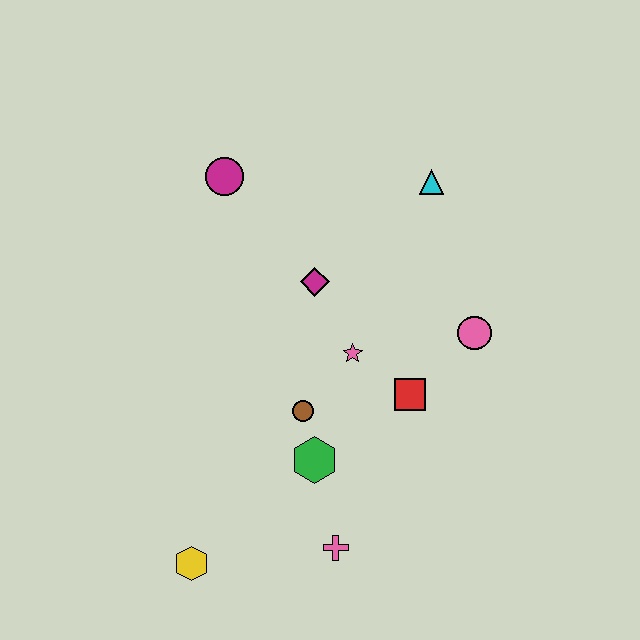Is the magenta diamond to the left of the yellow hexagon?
No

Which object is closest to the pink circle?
The red square is closest to the pink circle.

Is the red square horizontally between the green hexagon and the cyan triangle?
Yes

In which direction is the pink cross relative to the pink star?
The pink cross is below the pink star.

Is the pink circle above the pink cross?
Yes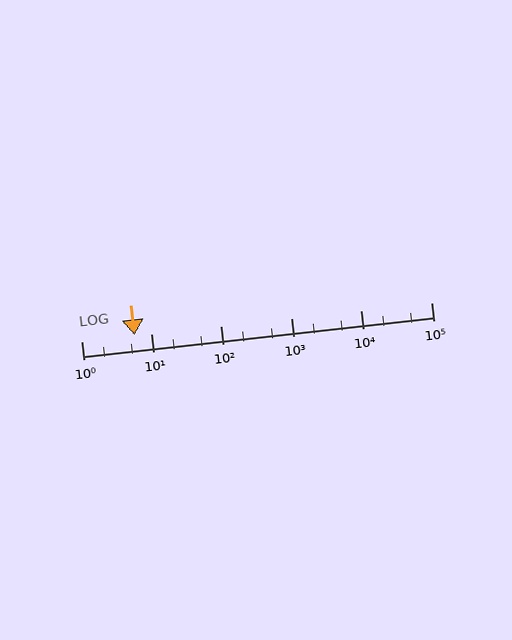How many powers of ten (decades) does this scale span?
The scale spans 5 decades, from 1 to 100000.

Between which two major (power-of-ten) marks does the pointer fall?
The pointer is between 1 and 10.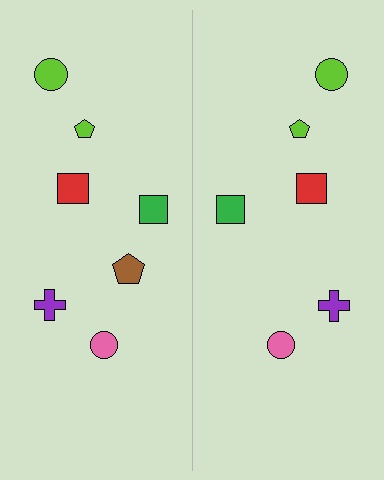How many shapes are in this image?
There are 13 shapes in this image.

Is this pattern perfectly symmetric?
No, the pattern is not perfectly symmetric. A brown pentagon is missing from the right side.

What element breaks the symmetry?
A brown pentagon is missing from the right side.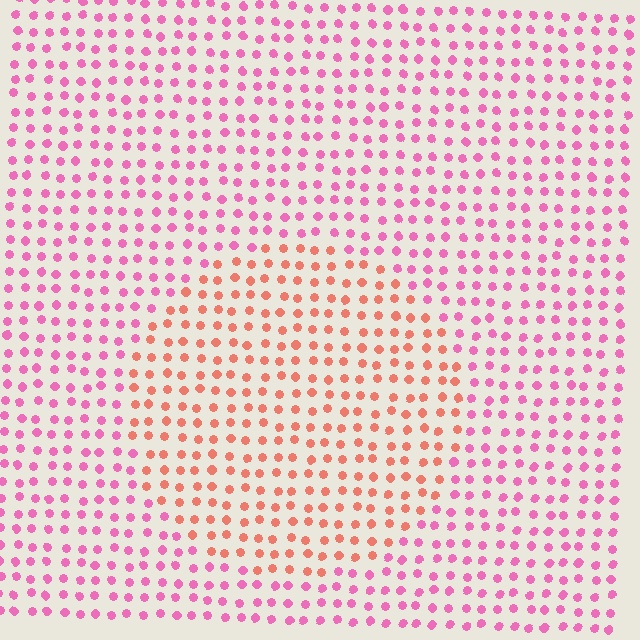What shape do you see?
I see a circle.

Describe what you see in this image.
The image is filled with small pink elements in a uniform arrangement. A circle-shaped region is visible where the elements are tinted to a slightly different hue, forming a subtle color boundary.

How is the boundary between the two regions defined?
The boundary is defined purely by a slight shift in hue (about 42 degrees). Spacing, size, and orientation are identical on both sides.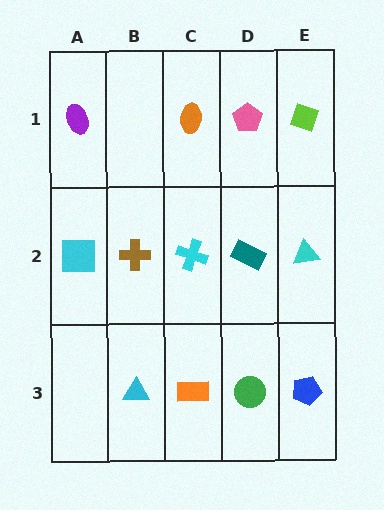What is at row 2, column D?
A teal rectangle.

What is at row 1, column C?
An orange ellipse.